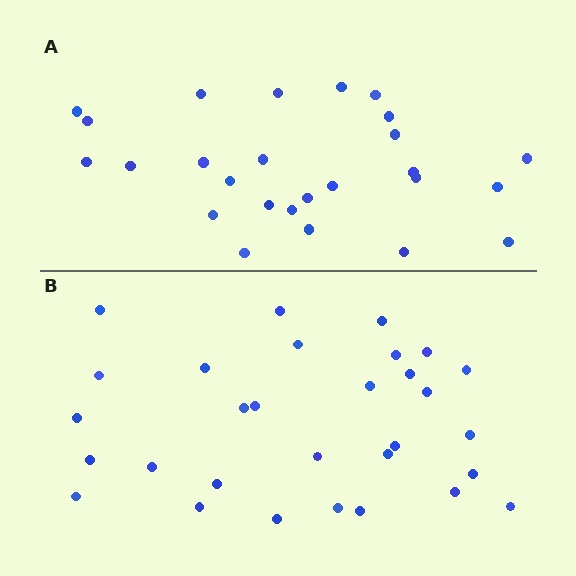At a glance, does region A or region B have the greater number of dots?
Region B (the bottom region) has more dots.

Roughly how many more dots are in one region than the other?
Region B has about 4 more dots than region A.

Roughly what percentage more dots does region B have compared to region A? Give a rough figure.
About 15% more.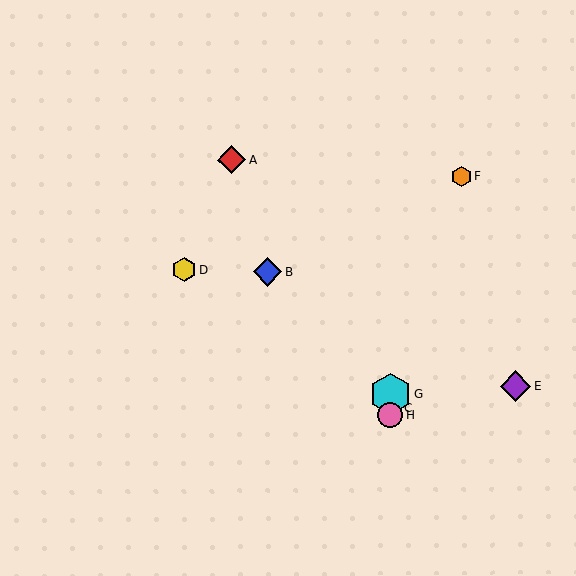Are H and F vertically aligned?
No, H is at x≈390 and F is at x≈462.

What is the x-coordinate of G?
Object G is at x≈390.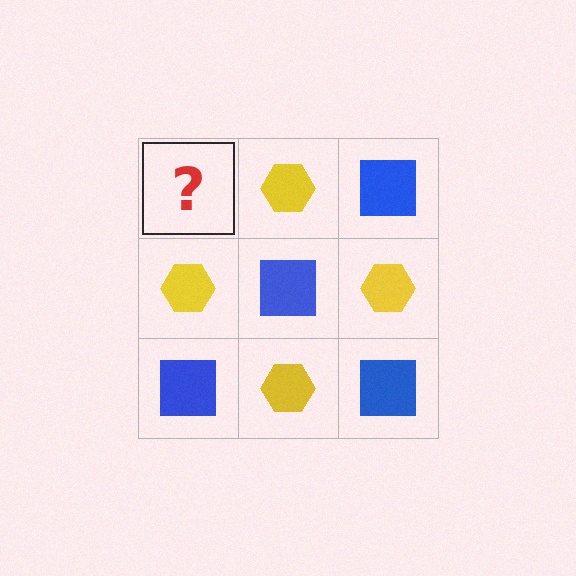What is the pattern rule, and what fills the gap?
The rule is that it alternates blue square and yellow hexagon in a checkerboard pattern. The gap should be filled with a blue square.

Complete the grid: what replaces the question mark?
The question mark should be replaced with a blue square.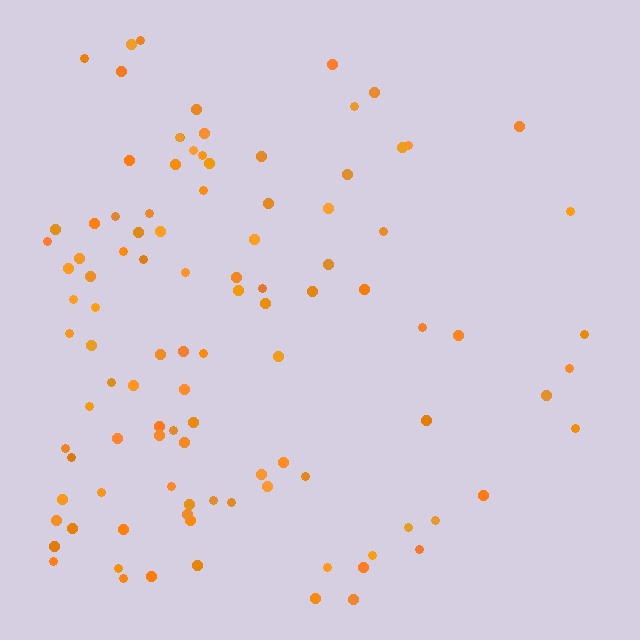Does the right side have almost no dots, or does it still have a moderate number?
Still a moderate number, just noticeably fewer than the left.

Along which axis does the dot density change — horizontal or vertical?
Horizontal.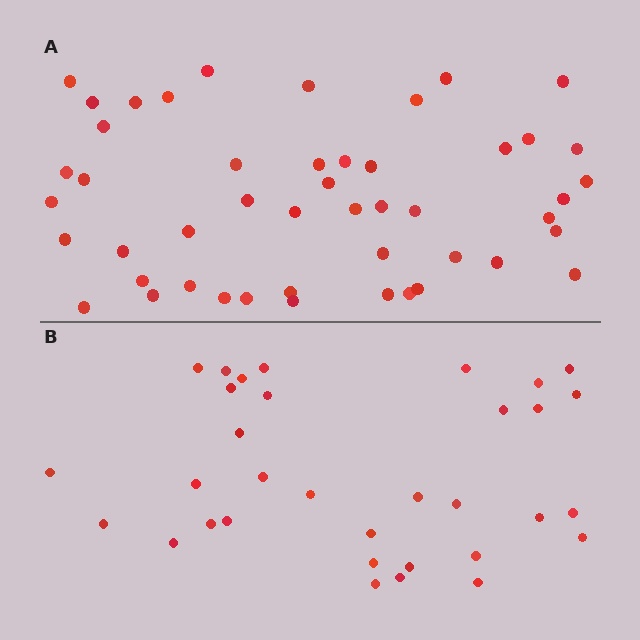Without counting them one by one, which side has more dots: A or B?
Region A (the top region) has more dots.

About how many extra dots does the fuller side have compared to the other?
Region A has approximately 15 more dots than region B.